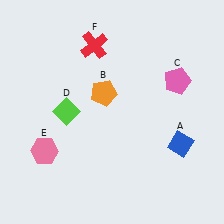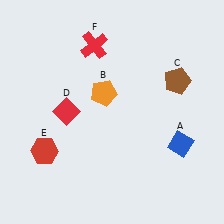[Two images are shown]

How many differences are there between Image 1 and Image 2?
There are 3 differences between the two images.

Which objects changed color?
C changed from pink to brown. D changed from lime to red. E changed from pink to red.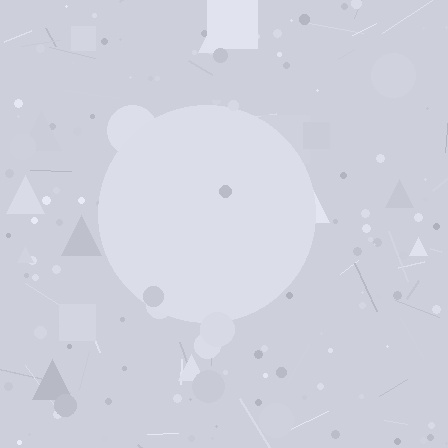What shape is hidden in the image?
A circle is hidden in the image.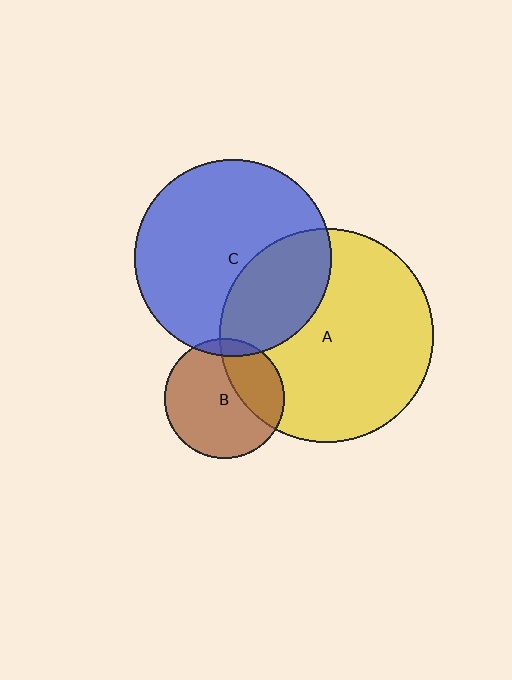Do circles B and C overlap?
Yes.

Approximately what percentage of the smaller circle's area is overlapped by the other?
Approximately 5%.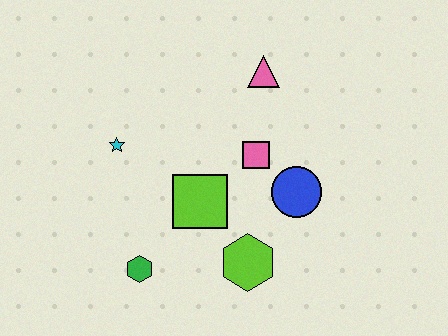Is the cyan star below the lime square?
No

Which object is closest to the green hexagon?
The lime square is closest to the green hexagon.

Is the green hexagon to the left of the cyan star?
No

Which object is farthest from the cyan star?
The blue circle is farthest from the cyan star.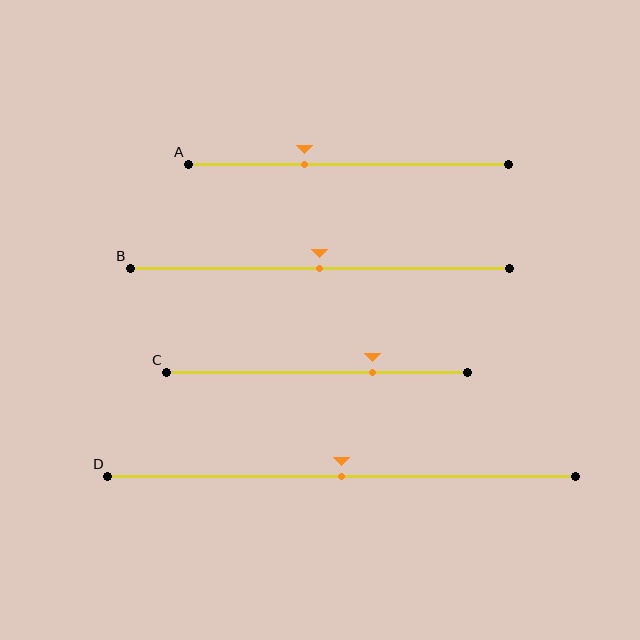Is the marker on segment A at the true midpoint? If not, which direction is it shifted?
No, the marker on segment A is shifted to the left by about 14% of the segment length.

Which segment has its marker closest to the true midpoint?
Segment B has its marker closest to the true midpoint.